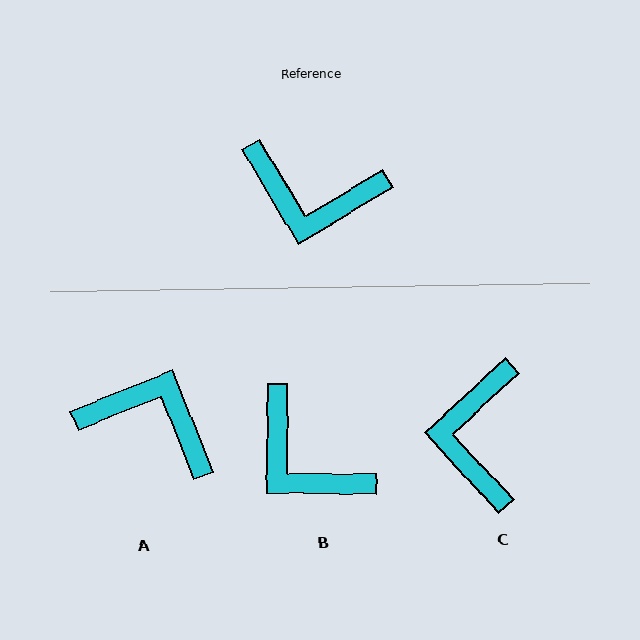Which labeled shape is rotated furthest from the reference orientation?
A, about 171 degrees away.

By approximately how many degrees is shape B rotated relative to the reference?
Approximately 31 degrees clockwise.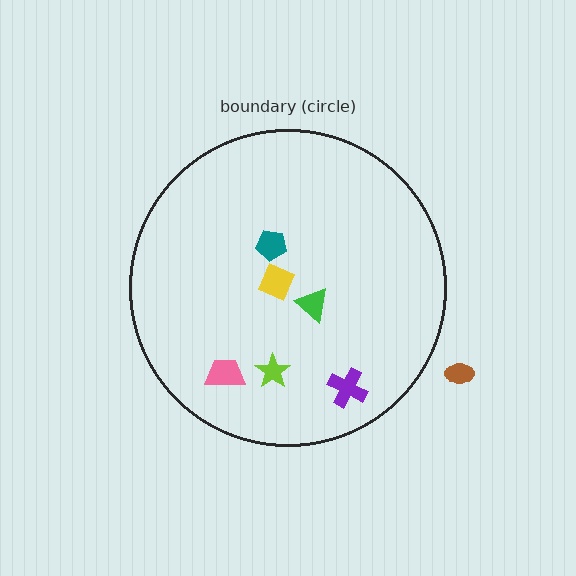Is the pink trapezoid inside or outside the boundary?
Inside.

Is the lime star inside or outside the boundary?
Inside.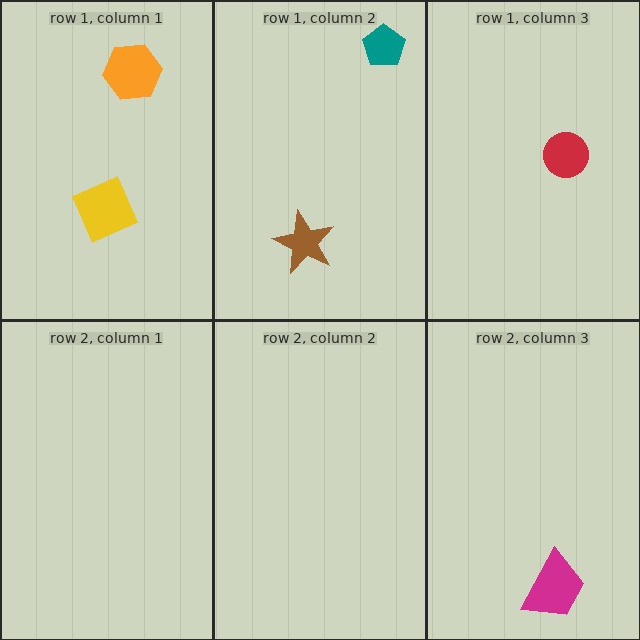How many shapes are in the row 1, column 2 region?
2.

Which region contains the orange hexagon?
The row 1, column 1 region.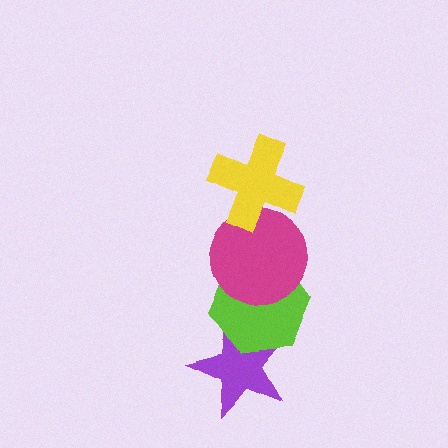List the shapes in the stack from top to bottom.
From top to bottom: the yellow cross, the magenta circle, the lime hexagon, the purple star.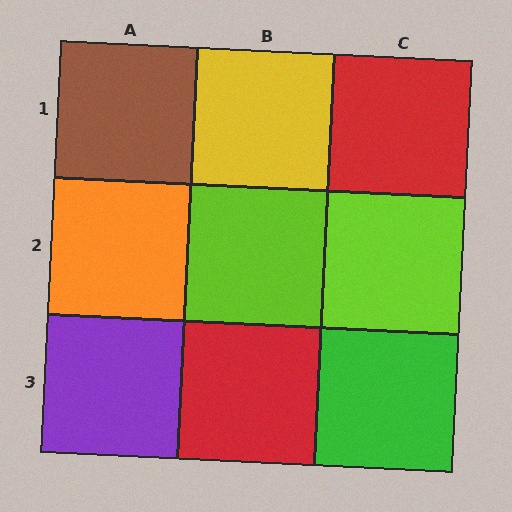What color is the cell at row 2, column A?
Orange.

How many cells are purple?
1 cell is purple.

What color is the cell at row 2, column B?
Lime.